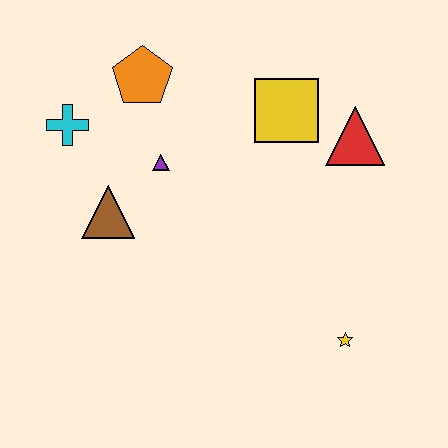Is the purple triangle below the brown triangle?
No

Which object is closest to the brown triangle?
The purple triangle is closest to the brown triangle.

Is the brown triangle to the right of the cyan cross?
Yes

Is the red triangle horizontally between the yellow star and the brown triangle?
No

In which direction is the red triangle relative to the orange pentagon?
The red triangle is to the right of the orange pentagon.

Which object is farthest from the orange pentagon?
The yellow star is farthest from the orange pentagon.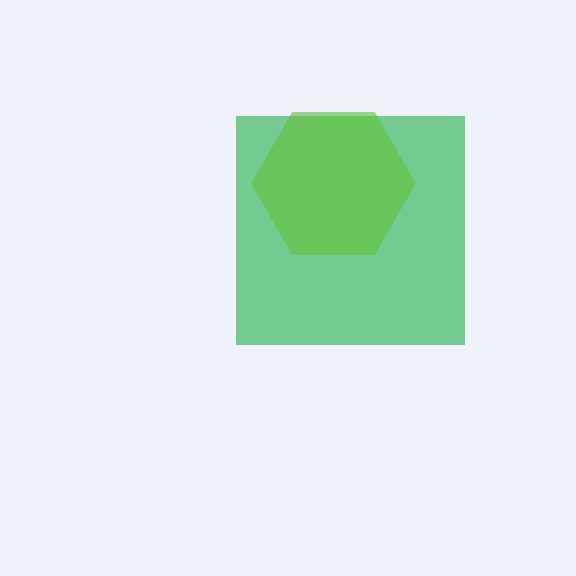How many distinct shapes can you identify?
There are 2 distinct shapes: a green square, a lime hexagon.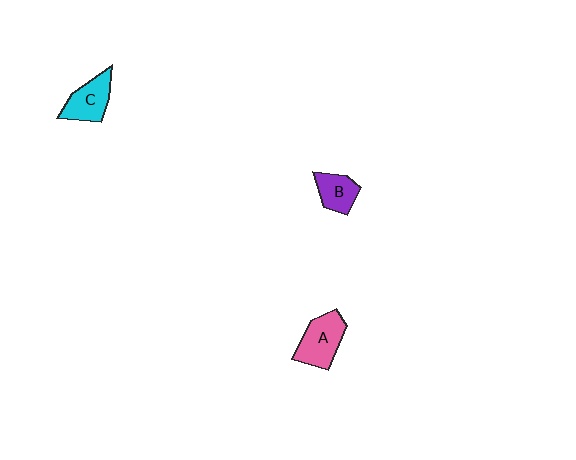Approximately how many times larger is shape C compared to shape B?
Approximately 1.3 times.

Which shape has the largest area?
Shape A (pink).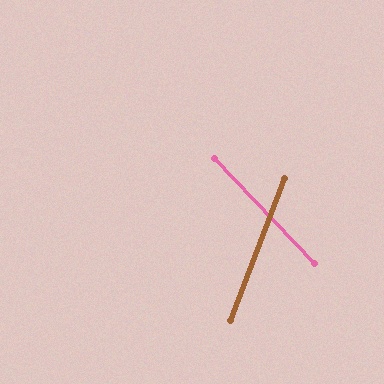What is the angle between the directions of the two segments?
Approximately 64 degrees.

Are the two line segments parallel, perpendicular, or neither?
Neither parallel nor perpendicular — they differ by about 64°.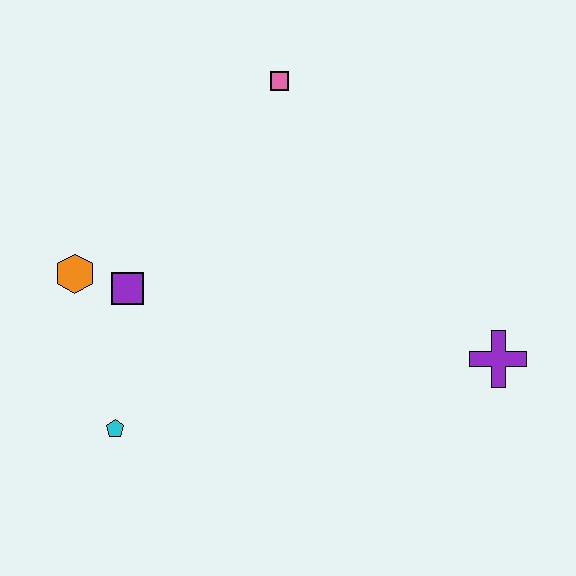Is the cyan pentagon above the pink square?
No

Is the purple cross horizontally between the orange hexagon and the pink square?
No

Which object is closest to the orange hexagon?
The purple square is closest to the orange hexagon.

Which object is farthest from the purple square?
The purple cross is farthest from the purple square.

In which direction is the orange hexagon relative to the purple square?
The orange hexagon is to the left of the purple square.